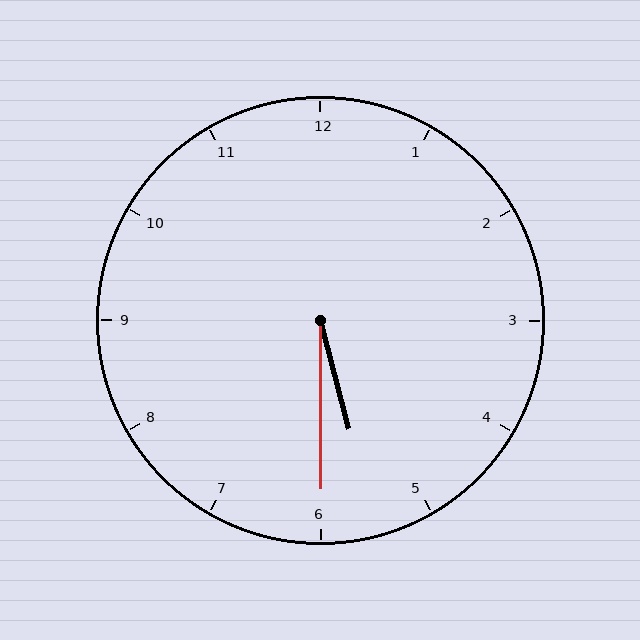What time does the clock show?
5:30.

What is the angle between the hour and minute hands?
Approximately 15 degrees.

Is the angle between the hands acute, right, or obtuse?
It is acute.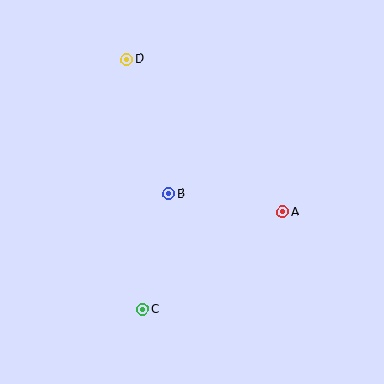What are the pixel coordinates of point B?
Point B is at (169, 194).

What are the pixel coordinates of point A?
Point A is at (283, 212).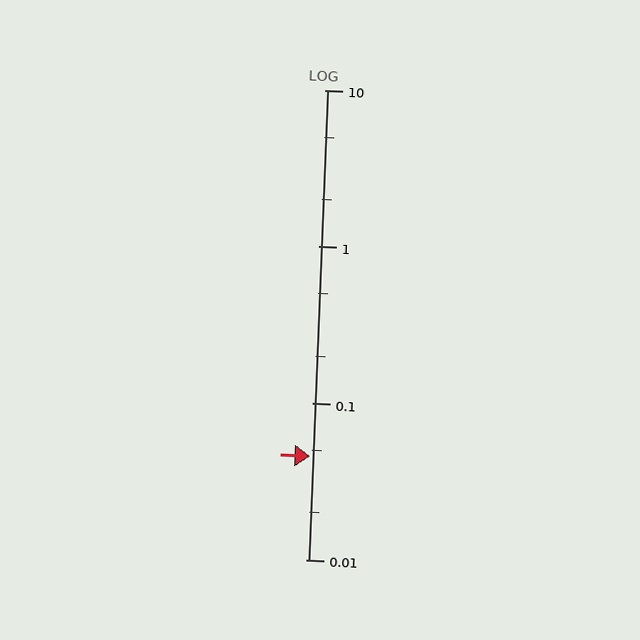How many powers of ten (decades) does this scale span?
The scale spans 3 decades, from 0.01 to 10.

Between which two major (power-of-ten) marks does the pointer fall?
The pointer is between 0.01 and 0.1.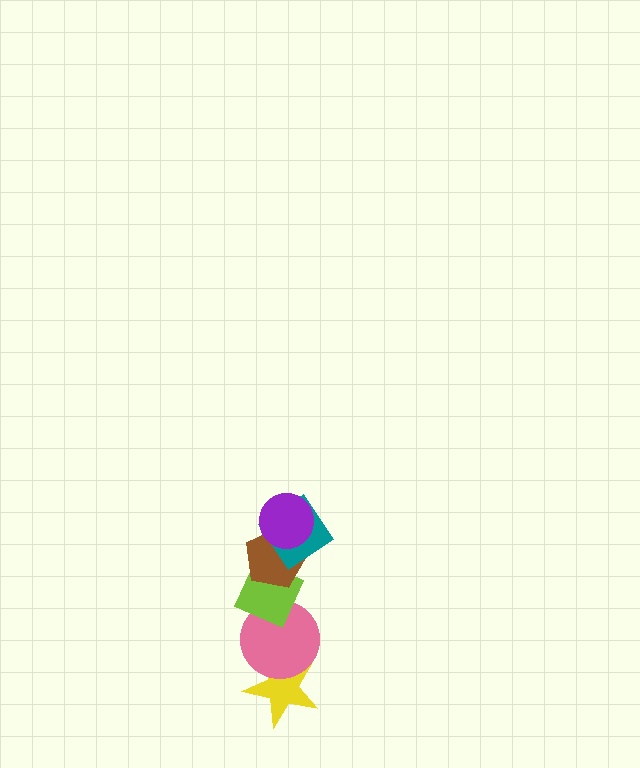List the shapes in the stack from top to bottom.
From top to bottom: the purple circle, the teal diamond, the brown pentagon, the lime diamond, the pink circle, the yellow star.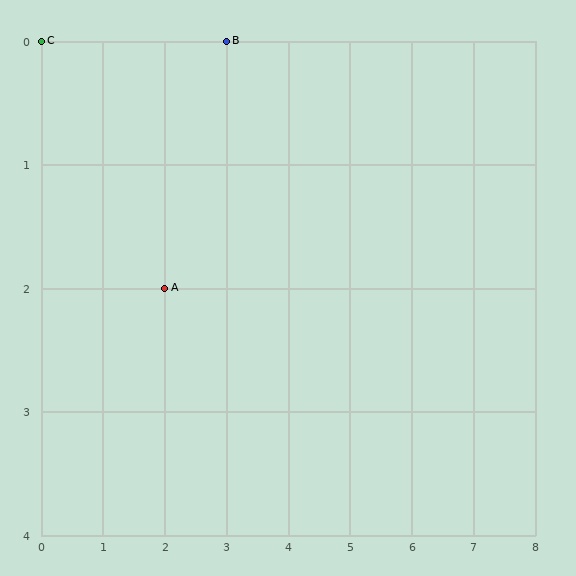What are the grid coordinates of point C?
Point C is at grid coordinates (0, 0).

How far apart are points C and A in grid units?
Points C and A are 2 columns and 2 rows apart (about 2.8 grid units diagonally).